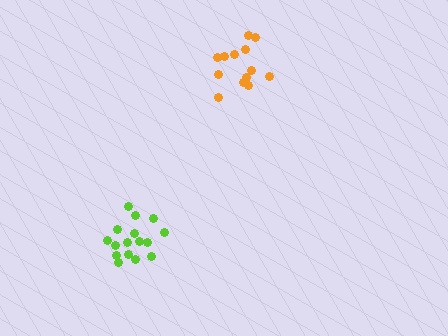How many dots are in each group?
Group 1: 16 dots, Group 2: 13 dots (29 total).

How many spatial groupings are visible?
There are 2 spatial groupings.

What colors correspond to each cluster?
The clusters are colored: lime, orange.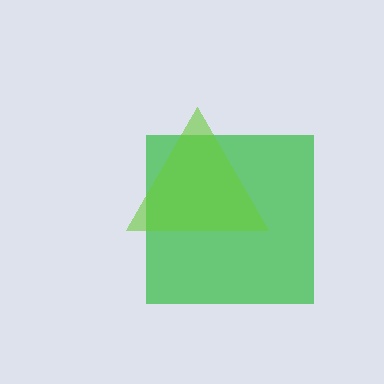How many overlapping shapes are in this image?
There are 2 overlapping shapes in the image.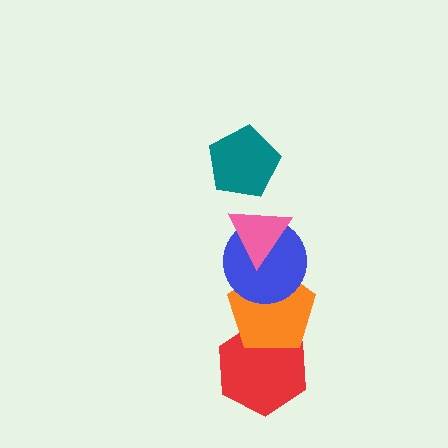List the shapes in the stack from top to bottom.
From top to bottom: the teal pentagon, the pink triangle, the blue circle, the orange pentagon, the red hexagon.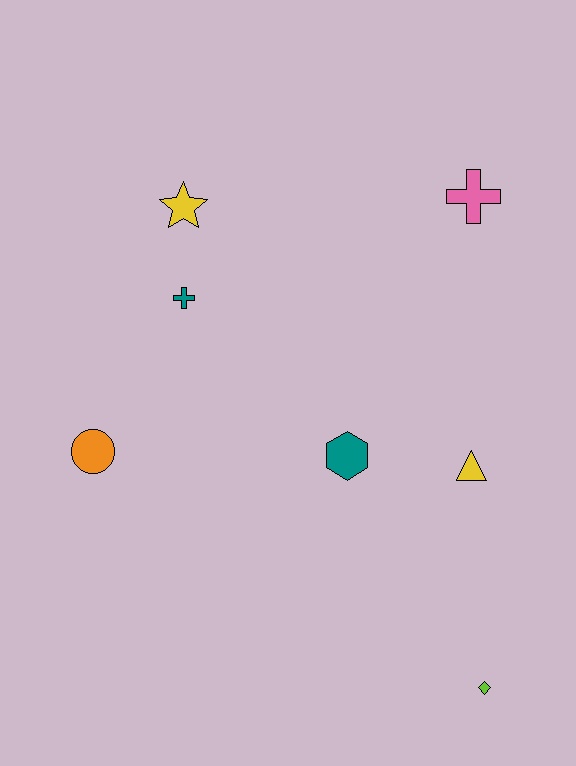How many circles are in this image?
There is 1 circle.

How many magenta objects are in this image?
There are no magenta objects.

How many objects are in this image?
There are 7 objects.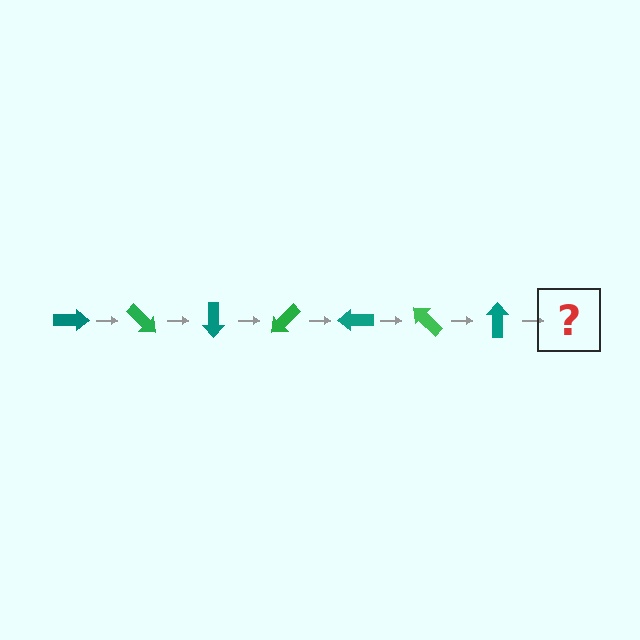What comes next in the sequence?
The next element should be a green arrow, rotated 315 degrees from the start.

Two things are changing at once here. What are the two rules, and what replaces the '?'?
The two rules are that it rotates 45 degrees each step and the color cycles through teal and green. The '?' should be a green arrow, rotated 315 degrees from the start.